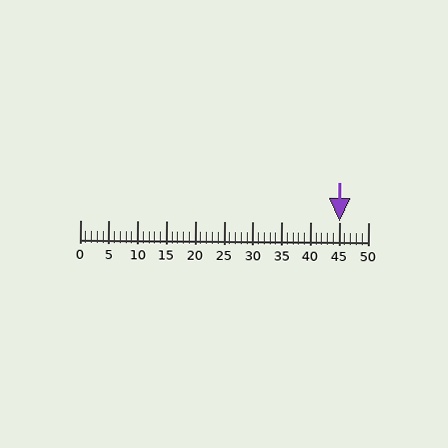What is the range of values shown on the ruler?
The ruler shows values from 0 to 50.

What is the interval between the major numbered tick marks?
The major tick marks are spaced 5 units apart.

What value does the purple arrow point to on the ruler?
The purple arrow points to approximately 45.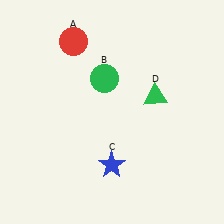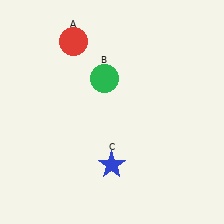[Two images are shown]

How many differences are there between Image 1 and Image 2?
There is 1 difference between the two images.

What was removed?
The green triangle (D) was removed in Image 2.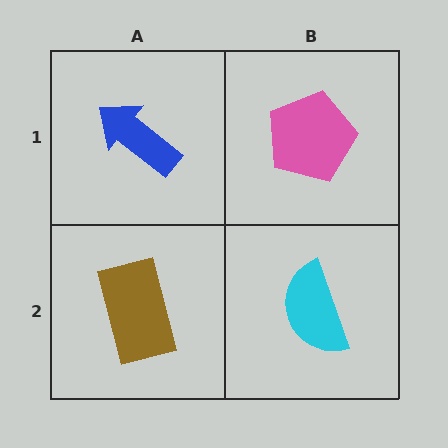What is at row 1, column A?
A blue arrow.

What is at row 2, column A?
A brown rectangle.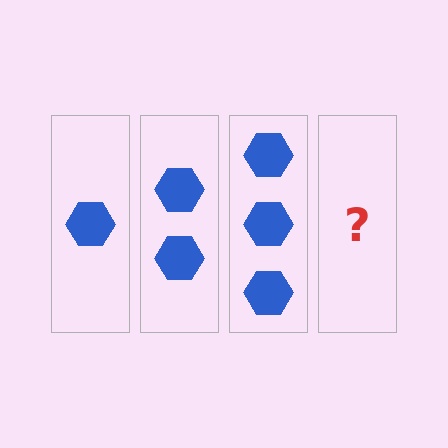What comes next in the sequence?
The next element should be 4 hexagons.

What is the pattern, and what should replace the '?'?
The pattern is that each step adds one more hexagon. The '?' should be 4 hexagons.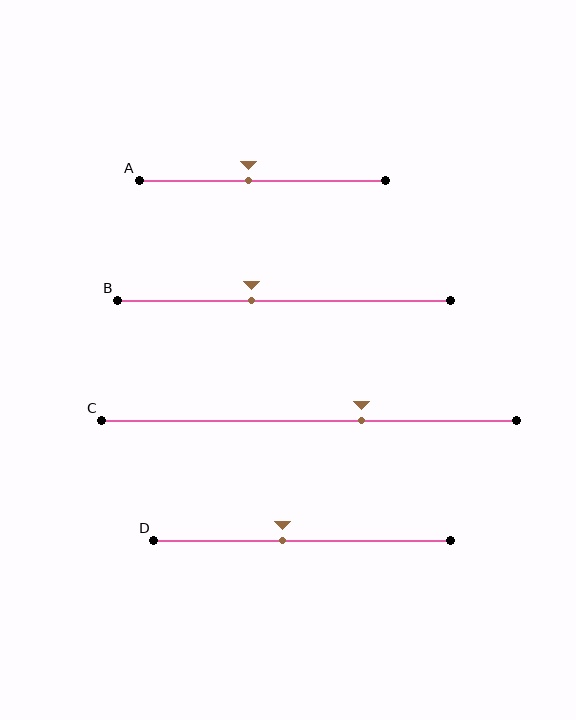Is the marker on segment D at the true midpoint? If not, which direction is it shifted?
No, the marker on segment D is shifted to the left by about 7% of the segment length.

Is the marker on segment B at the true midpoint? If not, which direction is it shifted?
No, the marker on segment B is shifted to the left by about 10% of the segment length.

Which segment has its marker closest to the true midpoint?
Segment A has its marker closest to the true midpoint.